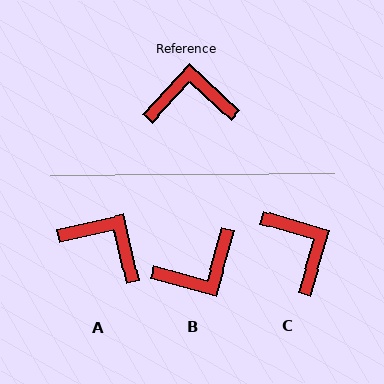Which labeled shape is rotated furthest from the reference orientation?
B, about 153 degrees away.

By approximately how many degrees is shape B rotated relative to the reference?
Approximately 153 degrees clockwise.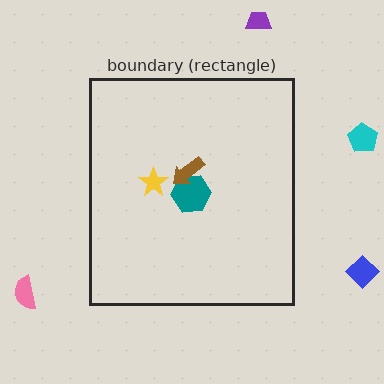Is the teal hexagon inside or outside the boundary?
Inside.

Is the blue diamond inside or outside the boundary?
Outside.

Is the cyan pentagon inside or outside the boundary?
Outside.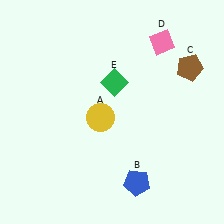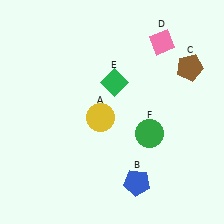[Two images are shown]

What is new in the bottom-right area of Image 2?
A green circle (F) was added in the bottom-right area of Image 2.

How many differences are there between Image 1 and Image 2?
There is 1 difference between the two images.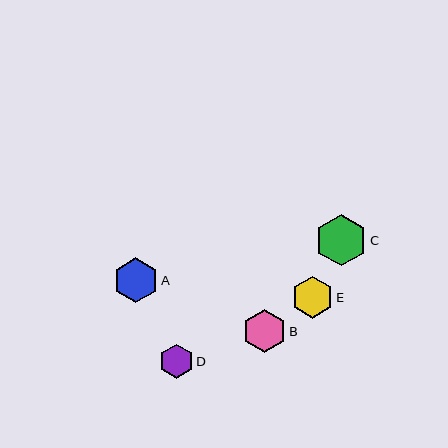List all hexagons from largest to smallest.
From largest to smallest: C, A, B, E, D.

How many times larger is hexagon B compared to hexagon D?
Hexagon B is approximately 1.3 times the size of hexagon D.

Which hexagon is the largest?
Hexagon C is the largest with a size of approximately 52 pixels.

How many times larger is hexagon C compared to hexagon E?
Hexagon C is approximately 1.2 times the size of hexagon E.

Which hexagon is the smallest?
Hexagon D is the smallest with a size of approximately 34 pixels.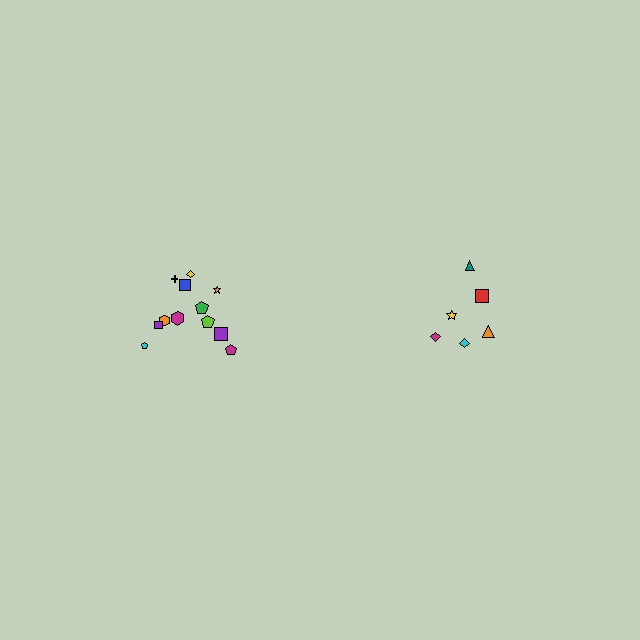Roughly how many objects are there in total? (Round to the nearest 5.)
Roughly 20 objects in total.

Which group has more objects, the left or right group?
The left group.